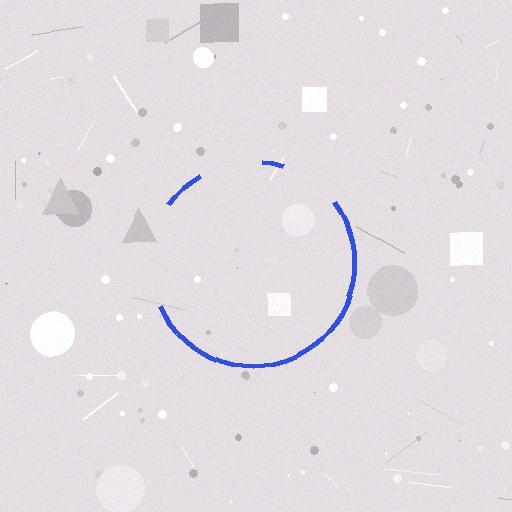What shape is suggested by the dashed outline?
The dashed outline suggests a circle.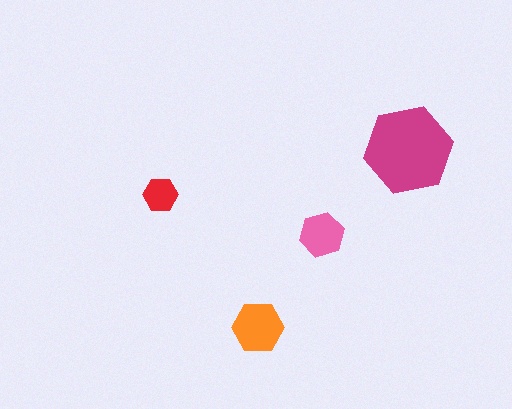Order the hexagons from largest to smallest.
the magenta one, the orange one, the pink one, the red one.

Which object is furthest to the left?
The red hexagon is leftmost.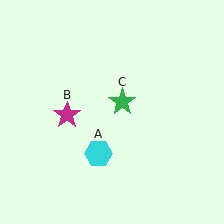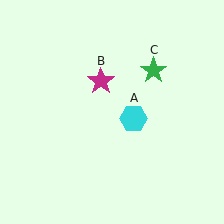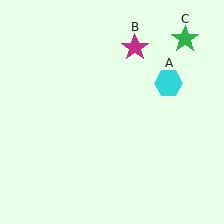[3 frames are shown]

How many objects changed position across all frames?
3 objects changed position: cyan hexagon (object A), magenta star (object B), green star (object C).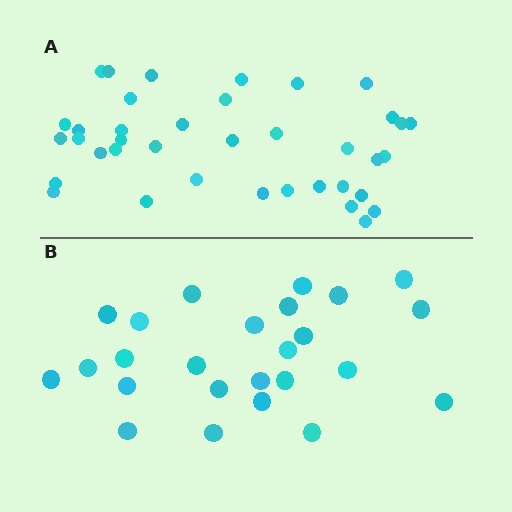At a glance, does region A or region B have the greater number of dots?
Region A (the top region) has more dots.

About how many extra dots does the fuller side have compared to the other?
Region A has approximately 15 more dots than region B.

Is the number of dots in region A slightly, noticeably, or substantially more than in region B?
Region A has substantially more. The ratio is roughly 1.5 to 1.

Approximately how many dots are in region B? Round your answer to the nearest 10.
About 20 dots. (The exact count is 25, which rounds to 20.)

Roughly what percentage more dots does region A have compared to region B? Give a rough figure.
About 50% more.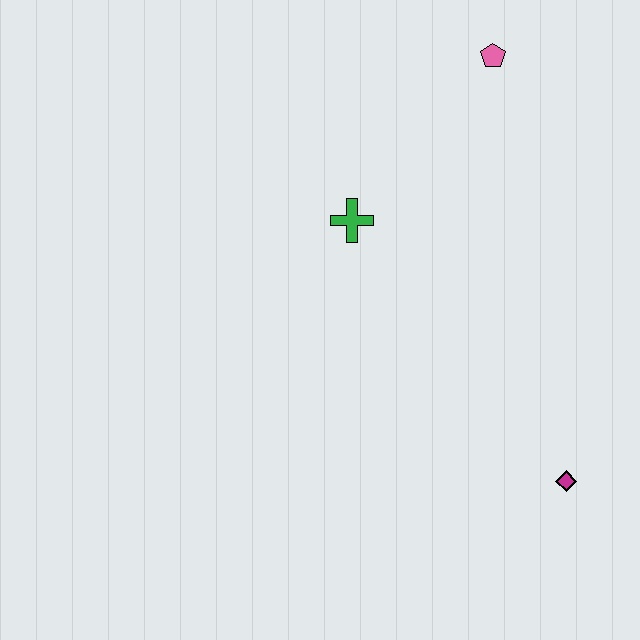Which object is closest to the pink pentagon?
The green cross is closest to the pink pentagon.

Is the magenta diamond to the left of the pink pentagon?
No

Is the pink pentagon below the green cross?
No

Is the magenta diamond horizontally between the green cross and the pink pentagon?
No